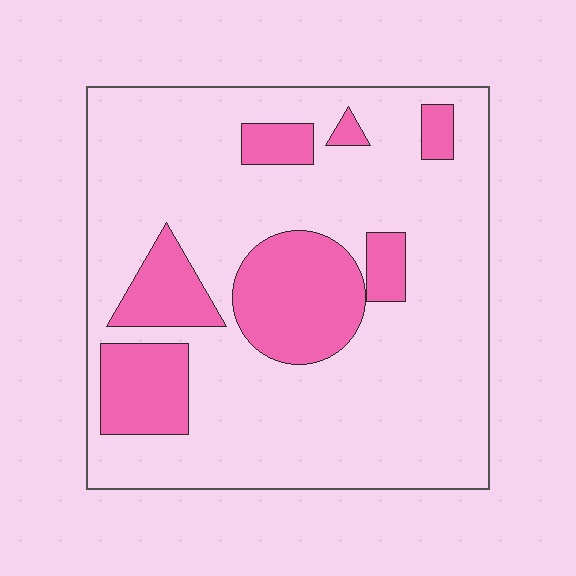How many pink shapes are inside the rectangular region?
7.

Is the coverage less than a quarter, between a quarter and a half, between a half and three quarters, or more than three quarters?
Less than a quarter.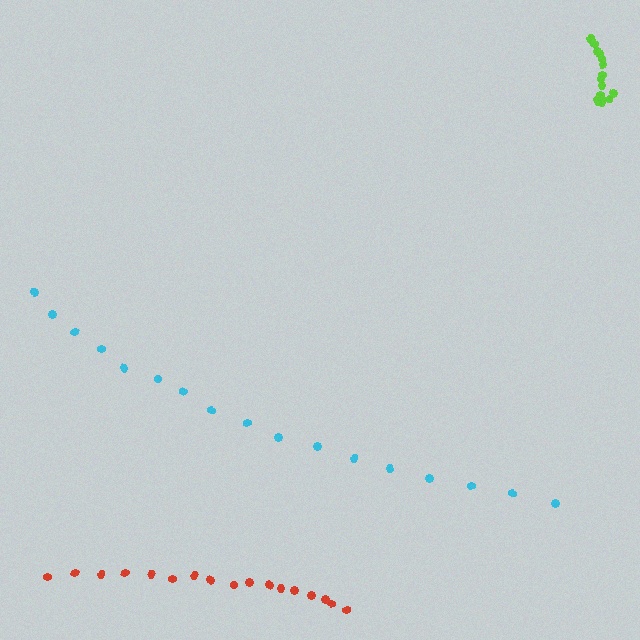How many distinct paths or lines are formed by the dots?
There are 3 distinct paths.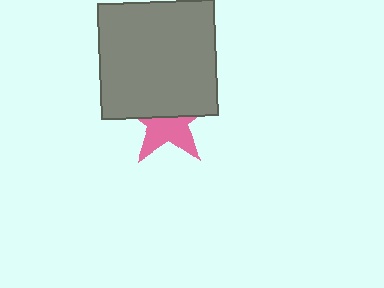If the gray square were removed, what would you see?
You would see the complete pink star.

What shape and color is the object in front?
The object in front is a gray square.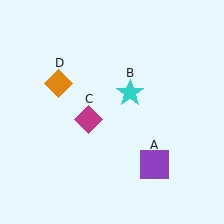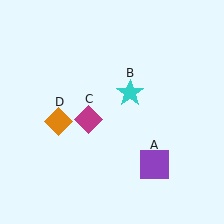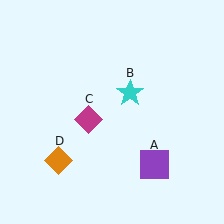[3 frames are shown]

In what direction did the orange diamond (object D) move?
The orange diamond (object D) moved down.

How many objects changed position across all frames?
1 object changed position: orange diamond (object D).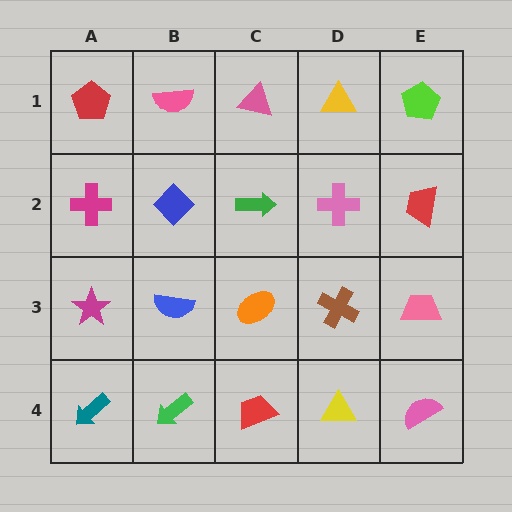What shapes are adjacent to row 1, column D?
A pink cross (row 2, column D), a pink triangle (row 1, column C), a lime pentagon (row 1, column E).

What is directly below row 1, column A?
A magenta cross.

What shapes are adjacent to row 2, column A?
A red pentagon (row 1, column A), a magenta star (row 3, column A), a blue diamond (row 2, column B).